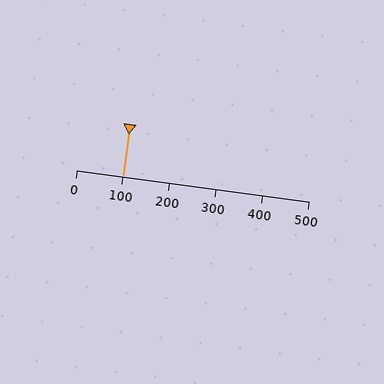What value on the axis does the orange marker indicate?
The marker indicates approximately 100.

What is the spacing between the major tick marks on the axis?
The major ticks are spaced 100 apart.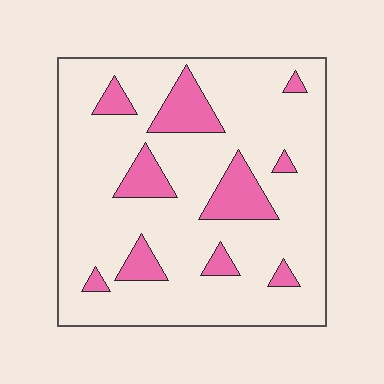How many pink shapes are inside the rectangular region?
10.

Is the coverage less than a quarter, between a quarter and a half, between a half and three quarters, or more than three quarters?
Less than a quarter.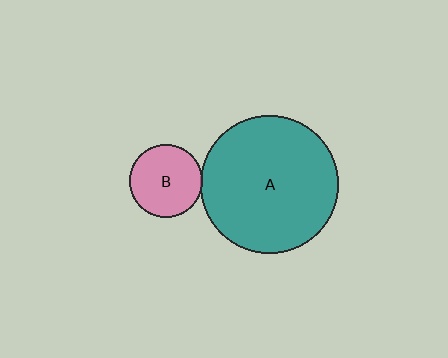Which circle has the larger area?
Circle A (teal).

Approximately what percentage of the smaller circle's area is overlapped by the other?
Approximately 5%.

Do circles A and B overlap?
Yes.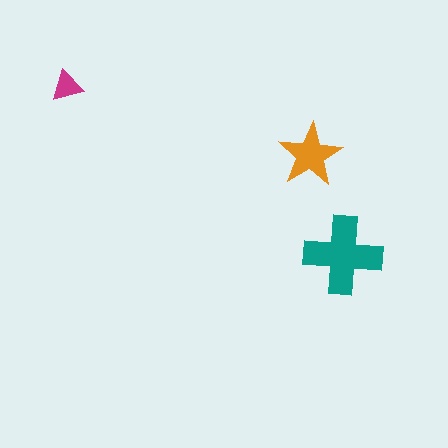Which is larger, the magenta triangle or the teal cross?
The teal cross.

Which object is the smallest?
The magenta triangle.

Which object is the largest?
The teal cross.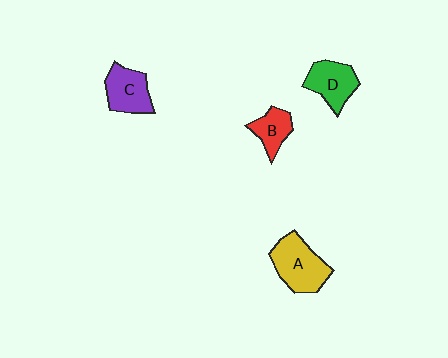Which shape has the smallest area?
Shape B (red).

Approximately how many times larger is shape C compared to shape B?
Approximately 1.3 times.